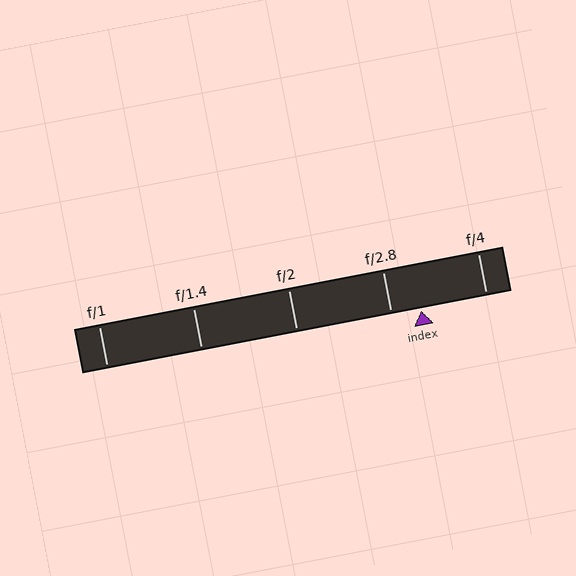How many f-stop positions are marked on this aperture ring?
There are 5 f-stop positions marked.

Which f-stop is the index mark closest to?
The index mark is closest to f/2.8.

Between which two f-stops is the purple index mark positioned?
The index mark is between f/2.8 and f/4.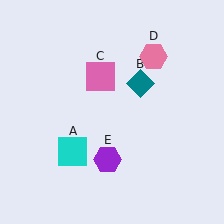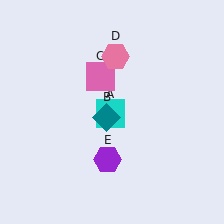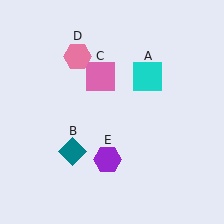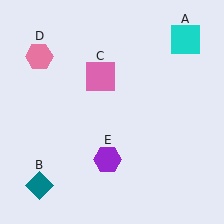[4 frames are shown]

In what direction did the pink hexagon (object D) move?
The pink hexagon (object D) moved left.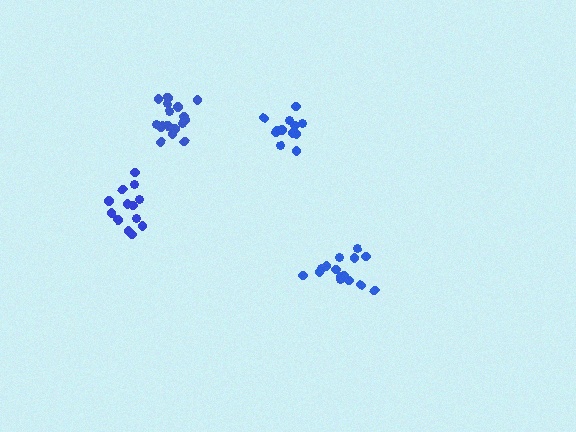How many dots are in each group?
Group 1: 17 dots, Group 2: 15 dots, Group 3: 12 dots, Group 4: 13 dots (57 total).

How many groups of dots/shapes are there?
There are 4 groups.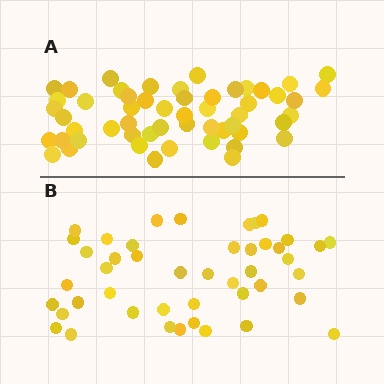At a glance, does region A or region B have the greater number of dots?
Region A (the top region) has more dots.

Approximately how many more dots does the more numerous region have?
Region A has roughly 8 or so more dots than region B.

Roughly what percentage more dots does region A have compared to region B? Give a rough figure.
About 20% more.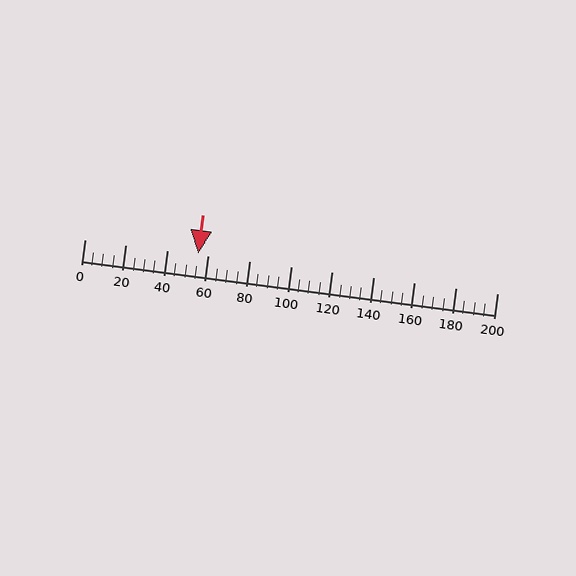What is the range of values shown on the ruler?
The ruler shows values from 0 to 200.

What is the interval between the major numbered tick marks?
The major tick marks are spaced 20 units apart.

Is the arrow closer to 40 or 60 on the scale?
The arrow is closer to 60.